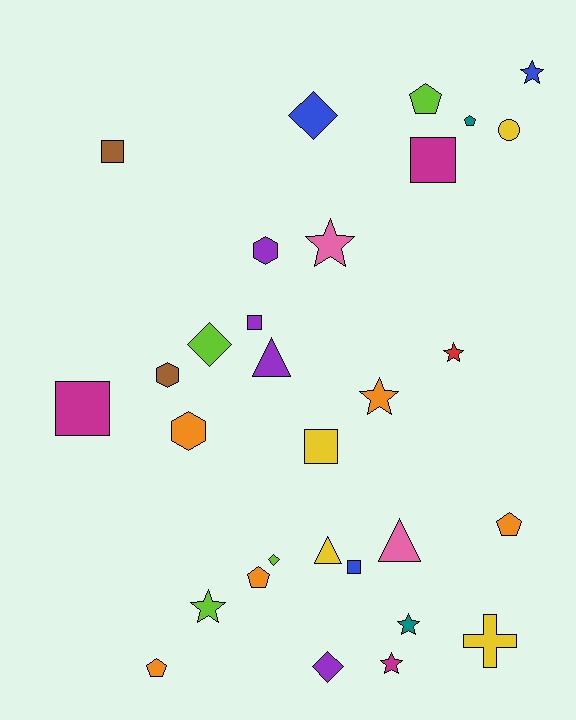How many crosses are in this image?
There is 1 cross.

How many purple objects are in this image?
There are 4 purple objects.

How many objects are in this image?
There are 30 objects.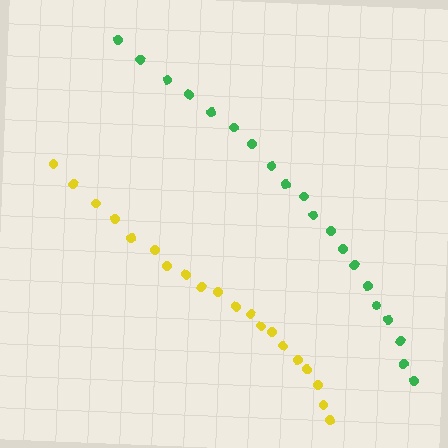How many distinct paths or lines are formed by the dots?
There are 2 distinct paths.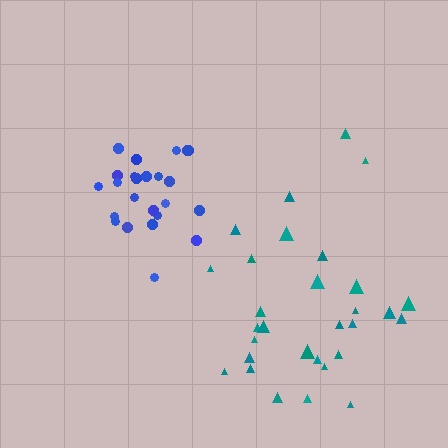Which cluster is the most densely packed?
Blue.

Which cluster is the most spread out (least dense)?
Teal.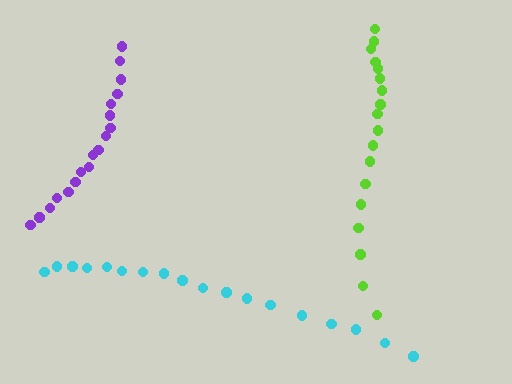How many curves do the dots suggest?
There are 3 distinct paths.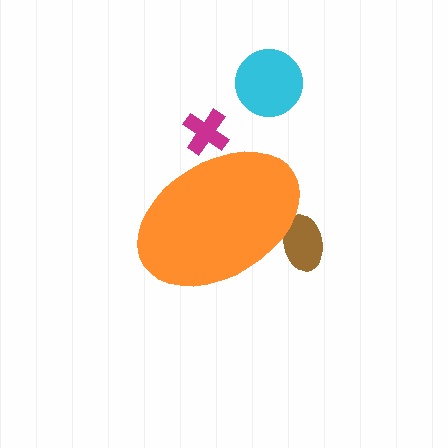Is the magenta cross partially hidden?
Yes, the magenta cross is partially hidden behind the orange ellipse.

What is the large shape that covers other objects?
An orange ellipse.